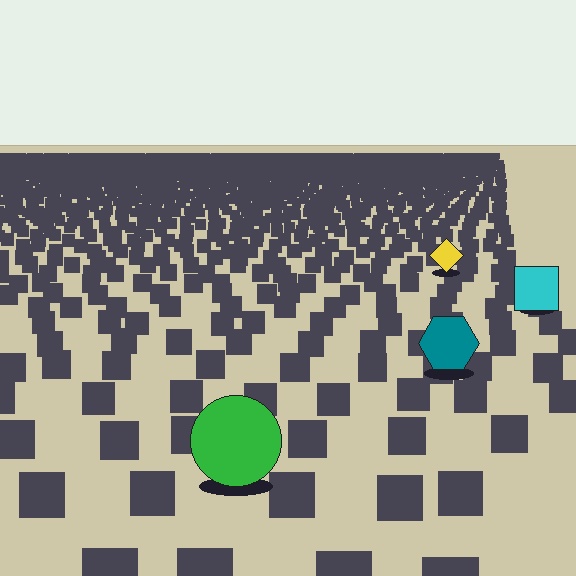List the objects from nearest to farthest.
From nearest to farthest: the green circle, the teal hexagon, the cyan square, the yellow diamond.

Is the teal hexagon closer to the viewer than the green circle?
No. The green circle is closer — you can tell from the texture gradient: the ground texture is coarser near it.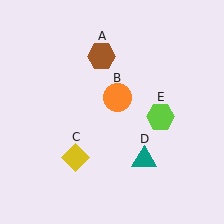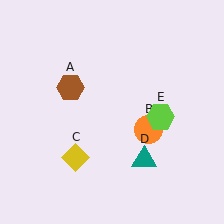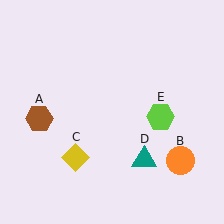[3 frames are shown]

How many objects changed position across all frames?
2 objects changed position: brown hexagon (object A), orange circle (object B).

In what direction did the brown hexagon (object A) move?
The brown hexagon (object A) moved down and to the left.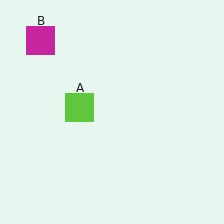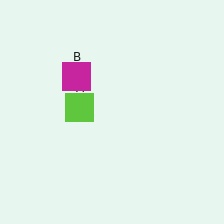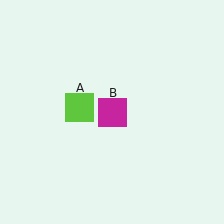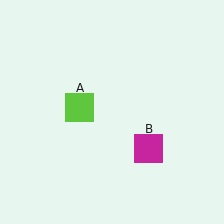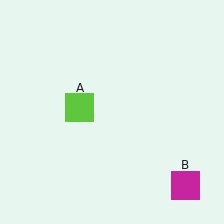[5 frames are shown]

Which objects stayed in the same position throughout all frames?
Lime square (object A) remained stationary.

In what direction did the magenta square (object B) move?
The magenta square (object B) moved down and to the right.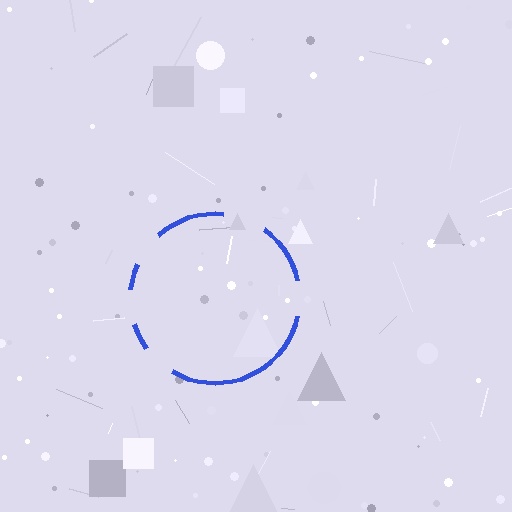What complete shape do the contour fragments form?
The contour fragments form a circle.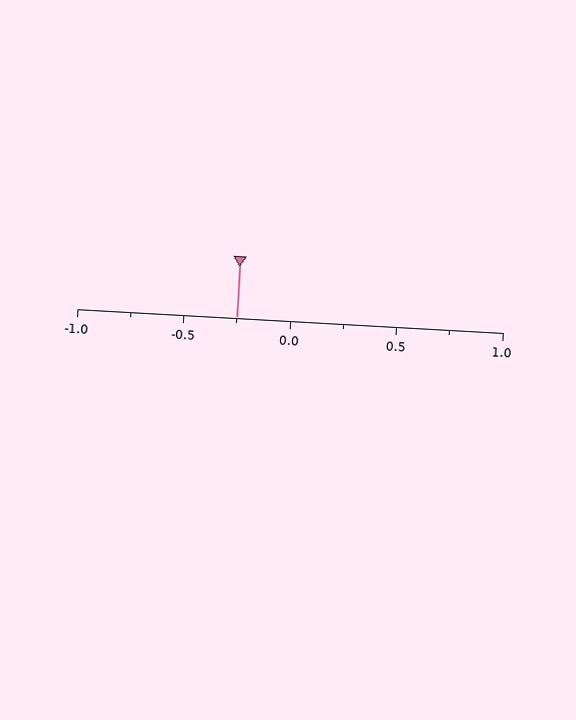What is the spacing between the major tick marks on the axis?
The major ticks are spaced 0.5 apart.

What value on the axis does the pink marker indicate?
The marker indicates approximately -0.25.